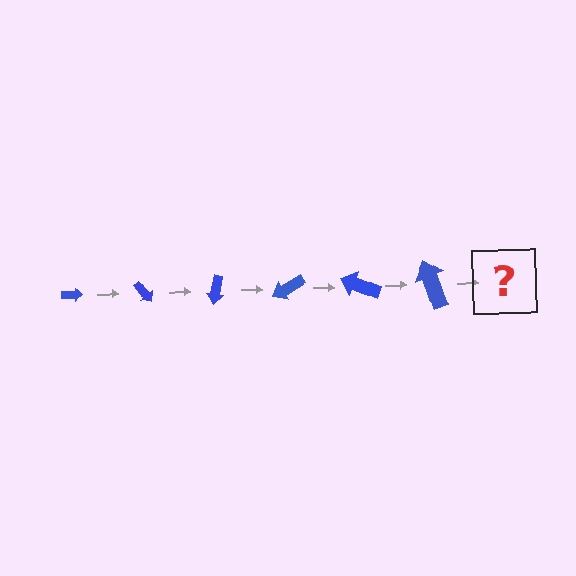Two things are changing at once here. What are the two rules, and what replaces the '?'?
The two rules are that the arrow grows larger each step and it rotates 50 degrees each step. The '?' should be an arrow, larger than the previous one and rotated 300 degrees from the start.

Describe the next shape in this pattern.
It should be an arrow, larger than the previous one and rotated 300 degrees from the start.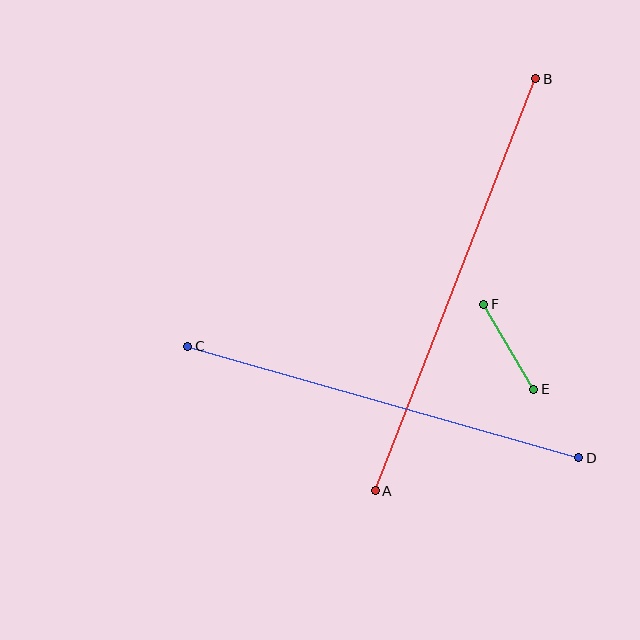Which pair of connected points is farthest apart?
Points A and B are farthest apart.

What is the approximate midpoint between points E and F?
The midpoint is at approximately (509, 347) pixels.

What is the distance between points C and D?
The distance is approximately 406 pixels.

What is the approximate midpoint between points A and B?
The midpoint is at approximately (455, 285) pixels.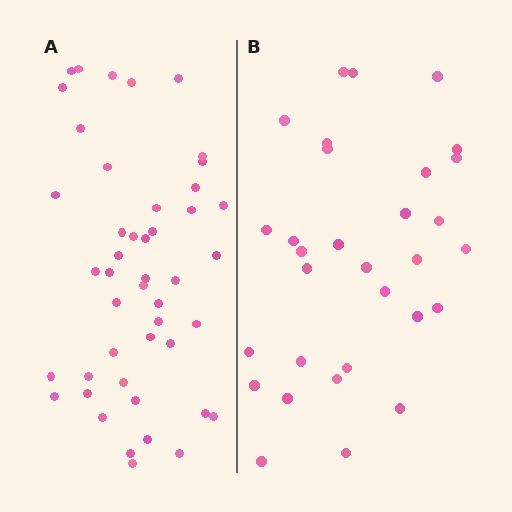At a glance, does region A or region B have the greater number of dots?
Region A (the left region) has more dots.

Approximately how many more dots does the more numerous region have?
Region A has approximately 15 more dots than region B.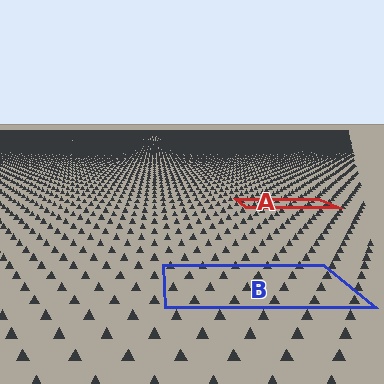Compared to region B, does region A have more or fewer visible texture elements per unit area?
Region A has more texture elements per unit area — they are packed more densely because it is farther away.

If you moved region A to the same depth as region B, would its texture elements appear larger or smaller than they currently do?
They would appear larger. At a closer depth, the same texture elements are projected at a bigger on-screen size.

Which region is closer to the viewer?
Region B is closer. The texture elements there are larger and more spread out.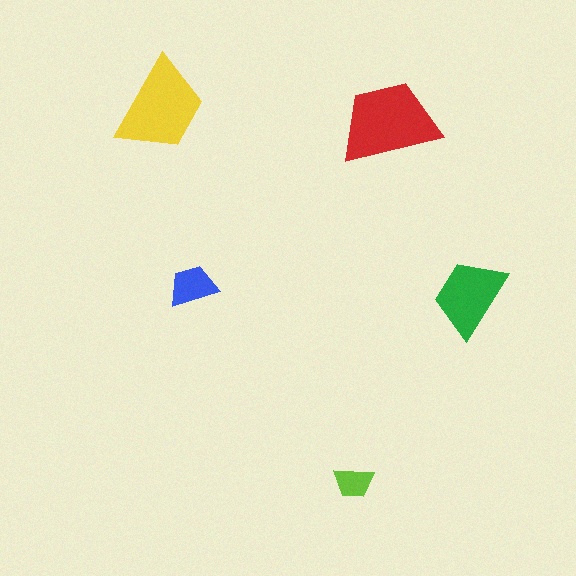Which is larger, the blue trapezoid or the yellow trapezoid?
The yellow one.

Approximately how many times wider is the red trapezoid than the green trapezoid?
About 1.5 times wider.